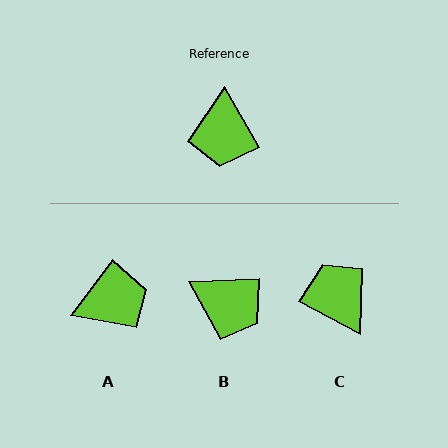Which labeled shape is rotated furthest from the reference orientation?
C, about 148 degrees away.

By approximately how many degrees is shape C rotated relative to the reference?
Approximately 148 degrees clockwise.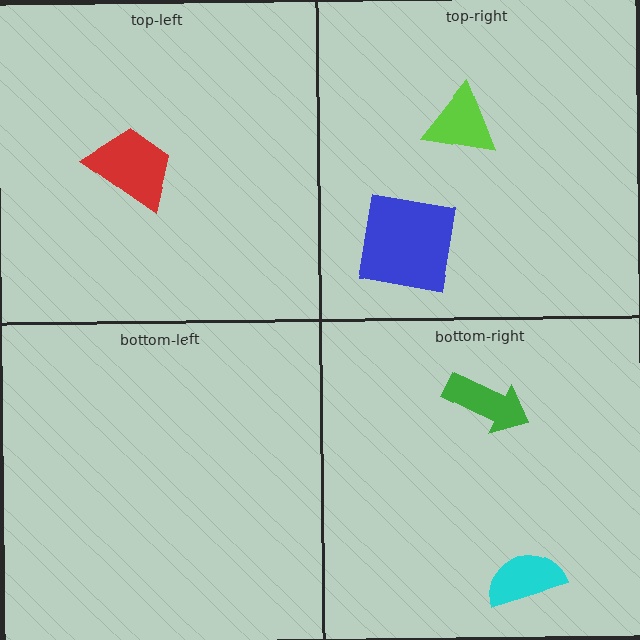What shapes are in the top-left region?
The red trapezoid.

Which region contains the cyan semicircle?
The bottom-right region.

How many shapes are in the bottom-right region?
2.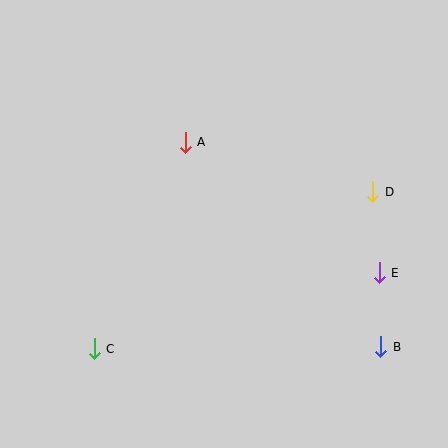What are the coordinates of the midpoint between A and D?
The midpoint between A and D is at (279, 167).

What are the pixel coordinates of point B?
Point B is at (381, 347).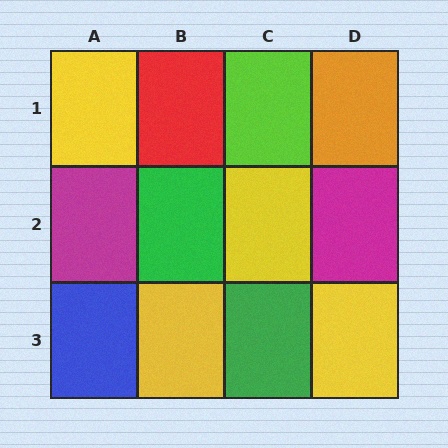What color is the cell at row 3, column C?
Green.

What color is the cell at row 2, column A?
Magenta.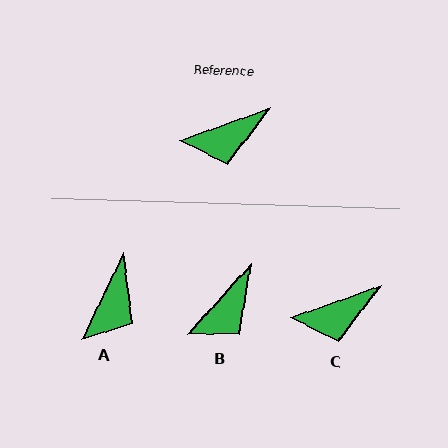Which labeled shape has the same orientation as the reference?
C.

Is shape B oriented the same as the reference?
No, it is off by about 29 degrees.